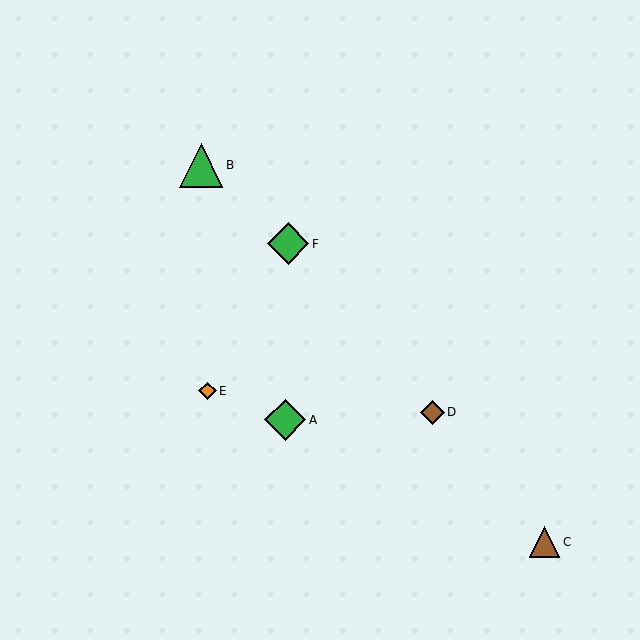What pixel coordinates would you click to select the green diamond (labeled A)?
Click at (285, 420) to select the green diamond A.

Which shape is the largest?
The green triangle (labeled B) is the largest.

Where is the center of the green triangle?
The center of the green triangle is at (201, 165).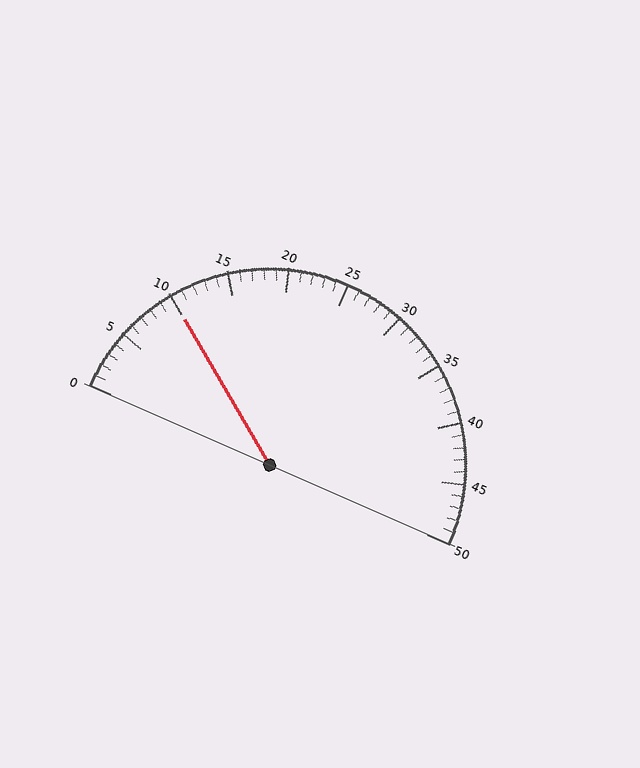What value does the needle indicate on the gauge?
The needle indicates approximately 10.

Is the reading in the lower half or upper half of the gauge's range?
The reading is in the lower half of the range (0 to 50).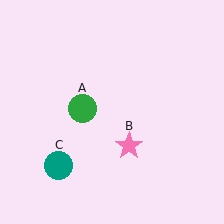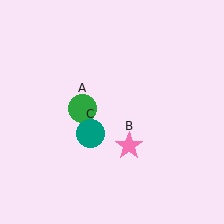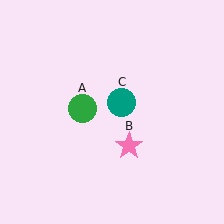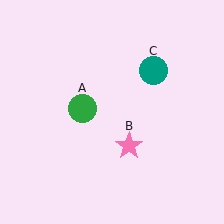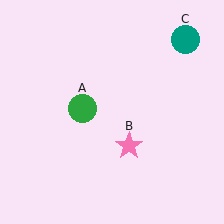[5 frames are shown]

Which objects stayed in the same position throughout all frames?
Green circle (object A) and pink star (object B) remained stationary.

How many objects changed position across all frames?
1 object changed position: teal circle (object C).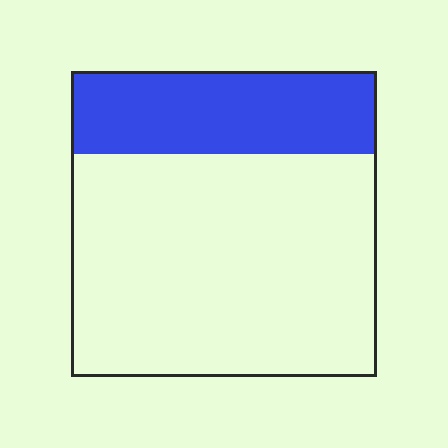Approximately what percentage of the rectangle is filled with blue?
Approximately 25%.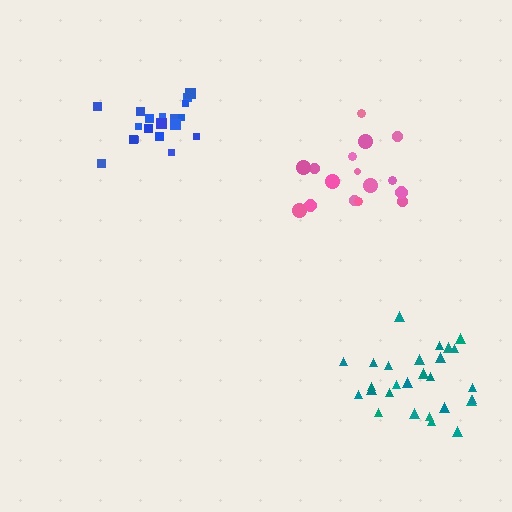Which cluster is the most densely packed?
Blue.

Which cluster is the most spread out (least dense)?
Pink.